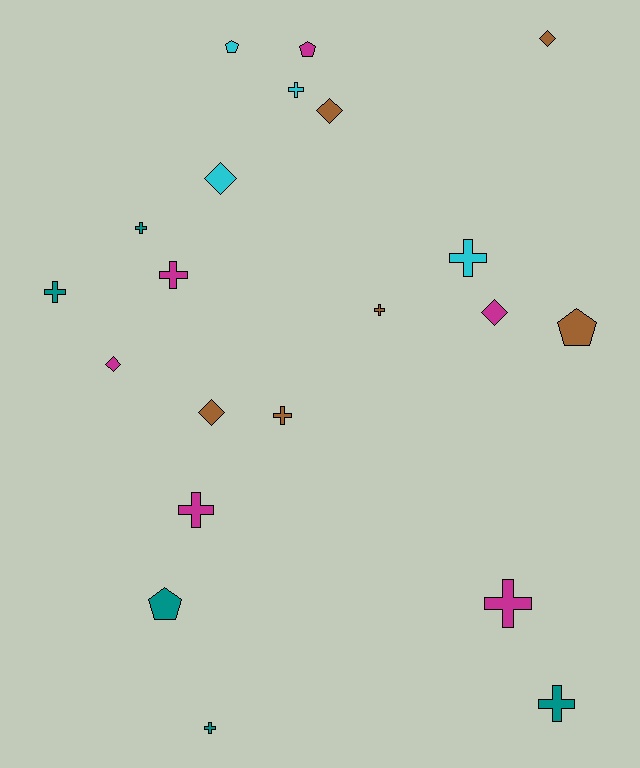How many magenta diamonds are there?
There are 2 magenta diamonds.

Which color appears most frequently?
Brown, with 6 objects.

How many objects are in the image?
There are 21 objects.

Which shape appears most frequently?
Cross, with 11 objects.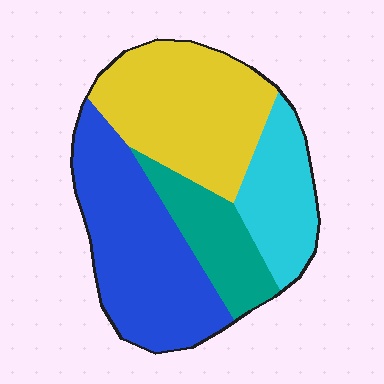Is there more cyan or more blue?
Blue.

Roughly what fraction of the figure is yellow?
Yellow covers 33% of the figure.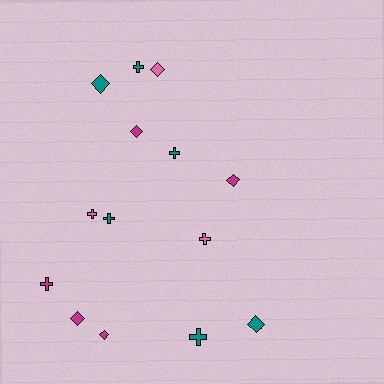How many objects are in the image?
There are 14 objects.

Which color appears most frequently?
Teal, with 6 objects.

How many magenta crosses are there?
There is 1 magenta cross.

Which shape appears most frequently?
Cross, with 7 objects.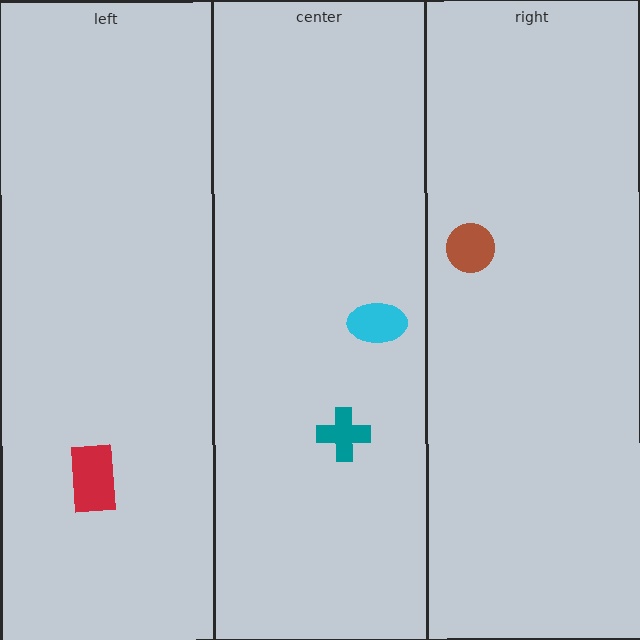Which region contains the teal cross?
The center region.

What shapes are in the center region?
The cyan ellipse, the teal cross.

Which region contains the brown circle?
The right region.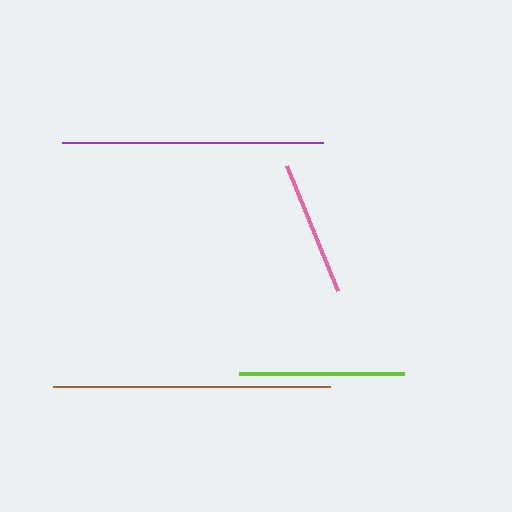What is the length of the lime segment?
The lime segment is approximately 165 pixels long.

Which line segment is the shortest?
The pink line is the shortest at approximately 134 pixels.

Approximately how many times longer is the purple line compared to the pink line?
The purple line is approximately 1.9 times the length of the pink line.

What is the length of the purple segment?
The purple segment is approximately 261 pixels long.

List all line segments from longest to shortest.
From longest to shortest: brown, purple, lime, pink.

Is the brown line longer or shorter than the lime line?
The brown line is longer than the lime line.